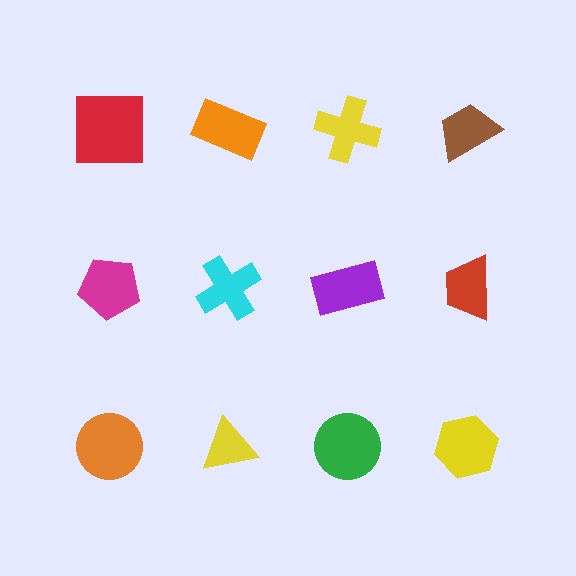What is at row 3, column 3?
A green circle.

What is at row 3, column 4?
A yellow hexagon.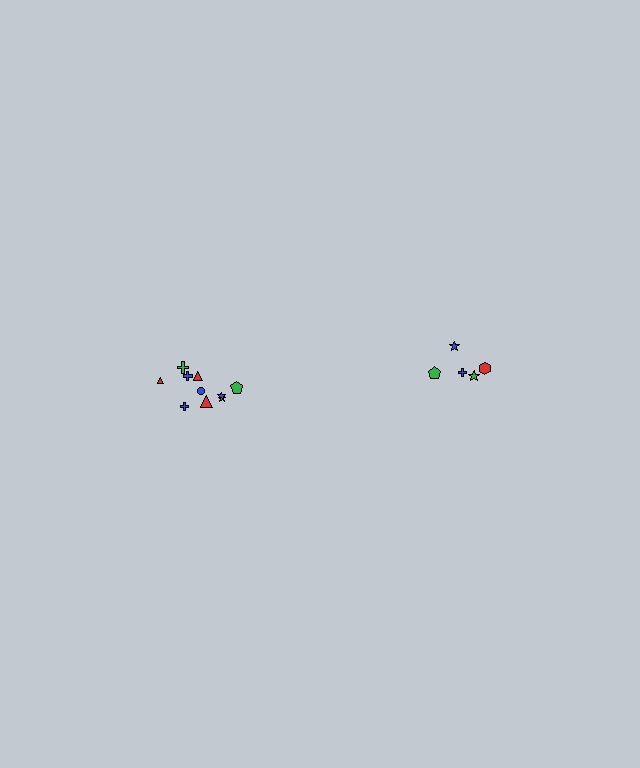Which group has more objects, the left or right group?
The left group.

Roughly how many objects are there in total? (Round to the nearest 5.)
Roughly 15 objects in total.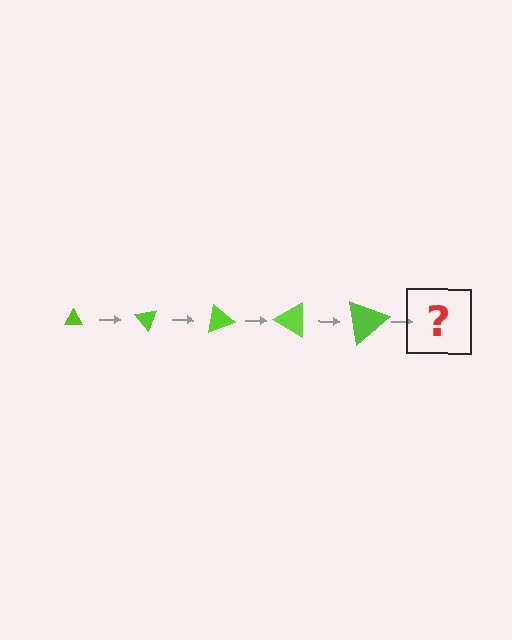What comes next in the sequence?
The next element should be a triangle, larger than the previous one and rotated 250 degrees from the start.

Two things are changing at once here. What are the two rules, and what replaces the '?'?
The two rules are that the triangle grows larger each step and it rotates 50 degrees each step. The '?' should be a triangle, larger than the previous one and rotated 250 degrees from the start.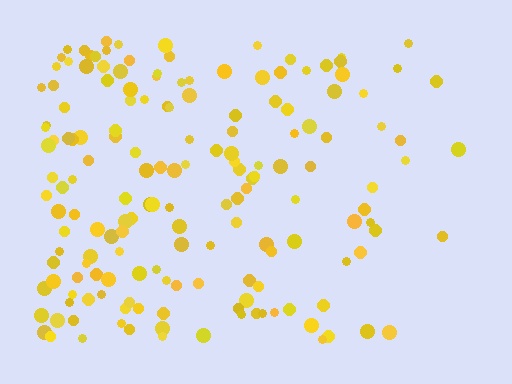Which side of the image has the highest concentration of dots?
The left.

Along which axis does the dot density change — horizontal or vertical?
Horizontal.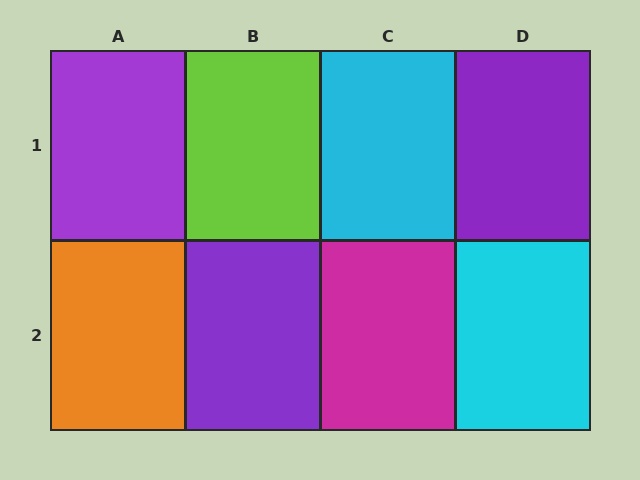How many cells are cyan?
2 cells are cyan.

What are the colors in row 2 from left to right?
Orange, purple, magenta, cyan.